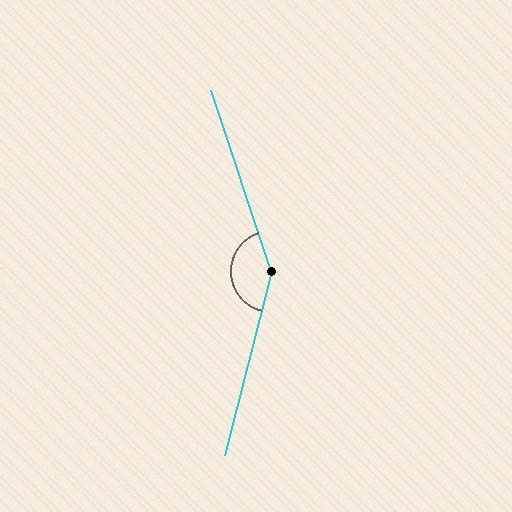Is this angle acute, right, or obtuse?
It is obtuse.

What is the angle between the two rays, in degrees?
Approximately 147 degrees.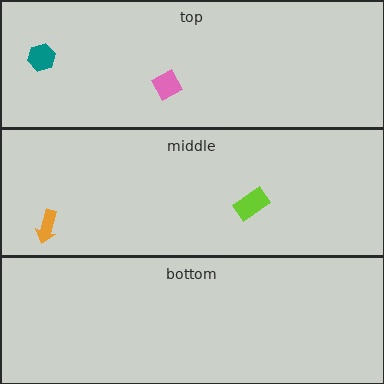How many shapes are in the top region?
2.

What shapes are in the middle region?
The lime rectangle, the orange arrow.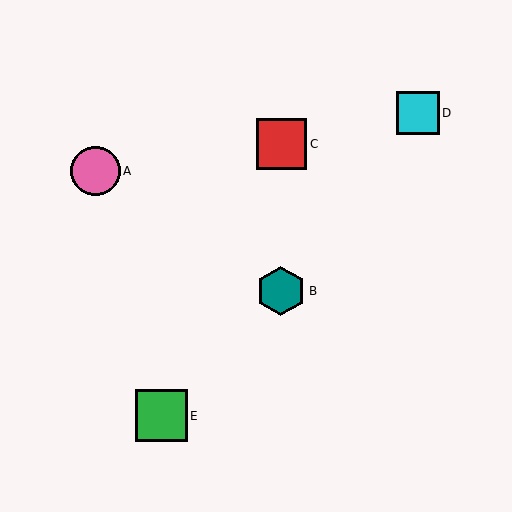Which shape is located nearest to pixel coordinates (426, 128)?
The cyan square (labeled D) at (418, 113) is nearest to that location.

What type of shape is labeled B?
Shape B is a teal hexagon.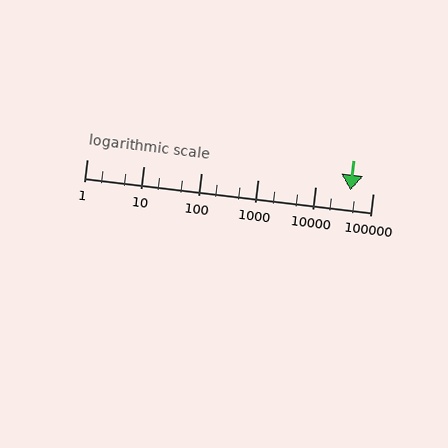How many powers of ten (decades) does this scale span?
The scale spans 5 decades, from 1 to 100000.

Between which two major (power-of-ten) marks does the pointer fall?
The pointer is between 10000 and 100000.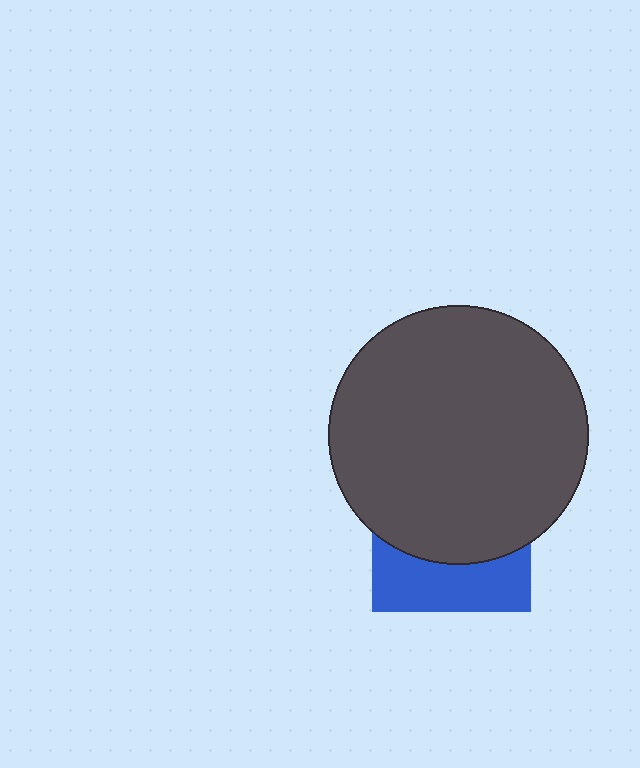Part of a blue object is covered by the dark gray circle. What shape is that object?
It is a square.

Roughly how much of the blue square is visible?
A small part of it is visible (roughly 35%).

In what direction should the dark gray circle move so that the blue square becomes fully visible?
The dark gray circle should move up. That is the shortest direction to clear the overlap and leave the blue square fully visible.